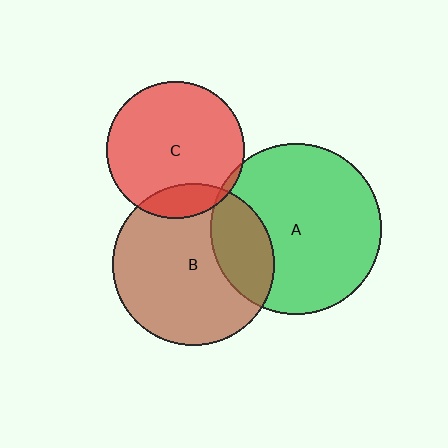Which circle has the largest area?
Circle A (green).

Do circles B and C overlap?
Yes.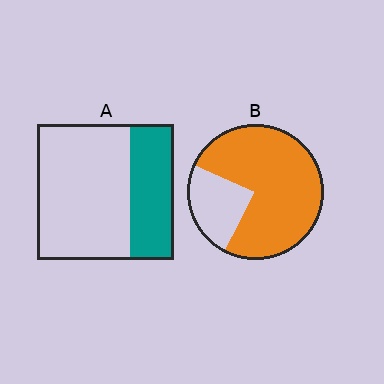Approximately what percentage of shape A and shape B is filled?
A is approximately 30% and B is approximately 75%.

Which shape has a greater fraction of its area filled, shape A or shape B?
Shape B.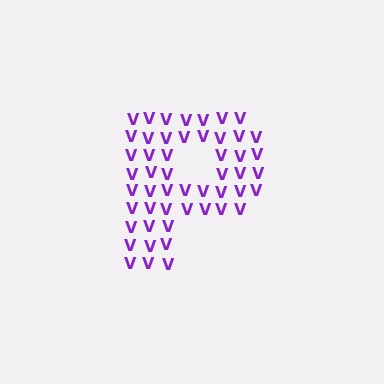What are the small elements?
The small elements are letter V's.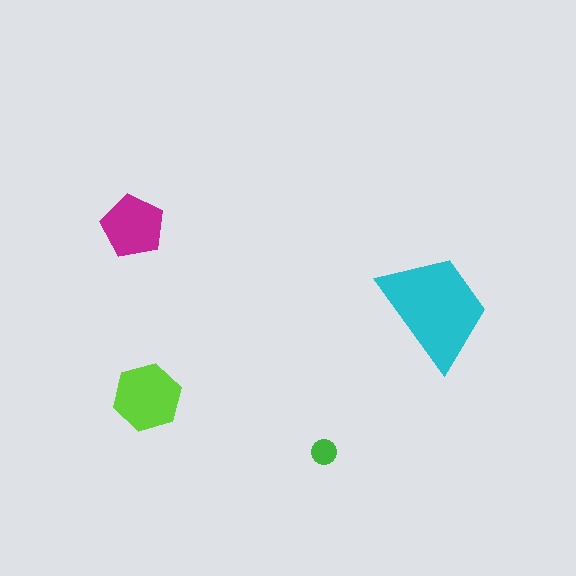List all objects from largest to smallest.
The cyan trapezoid, the lime hexagon, the magenta pentagon, the green circle.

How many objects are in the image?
There are 4 objects in the image.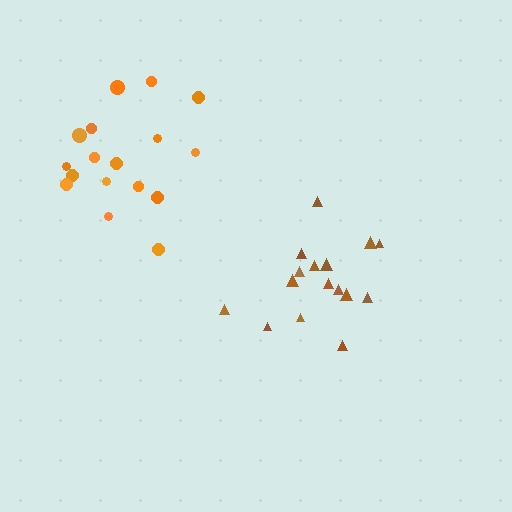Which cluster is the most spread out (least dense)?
Orange.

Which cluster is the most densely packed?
Brown.